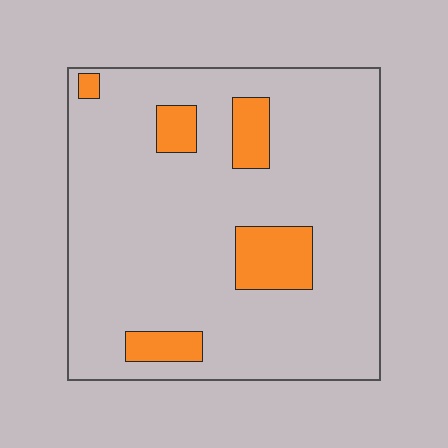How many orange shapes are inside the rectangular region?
5.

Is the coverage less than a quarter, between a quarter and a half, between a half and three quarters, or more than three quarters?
Less than a quarter.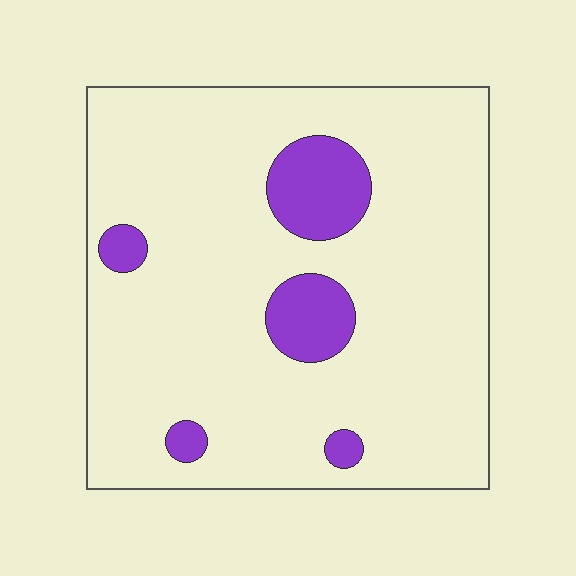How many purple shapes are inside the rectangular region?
5.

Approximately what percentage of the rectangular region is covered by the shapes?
Approximately 10%.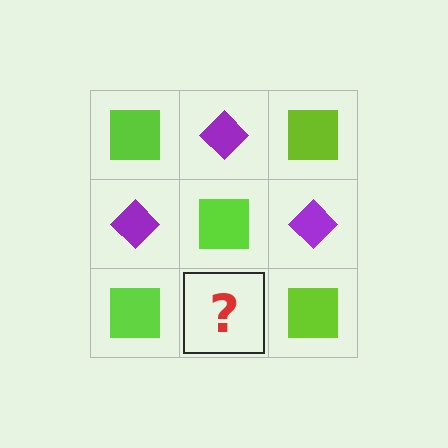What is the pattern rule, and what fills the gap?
The rule is that it alternates lime square and purple diamond in a checkerboard pattern. The gap should be filled with a purple diamond.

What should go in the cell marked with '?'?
The missing cell should contain a purple diamond.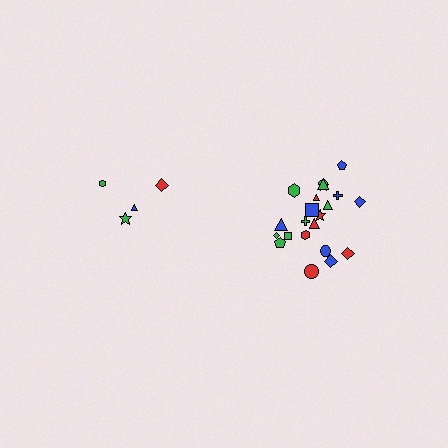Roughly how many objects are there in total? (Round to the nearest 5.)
Roughly 25 objects in total.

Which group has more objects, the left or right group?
The right group.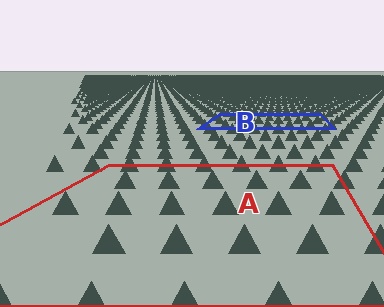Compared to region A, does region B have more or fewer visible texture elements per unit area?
Region B has more texture elements per unit area — they are packed more densely because it is farther away.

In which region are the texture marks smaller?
The texture marks are smaller in region B, because it is farther away.